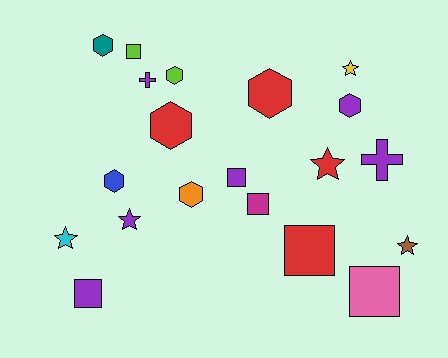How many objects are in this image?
There are 20 objects.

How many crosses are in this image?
There are 2 crosses.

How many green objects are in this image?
There are no green objects.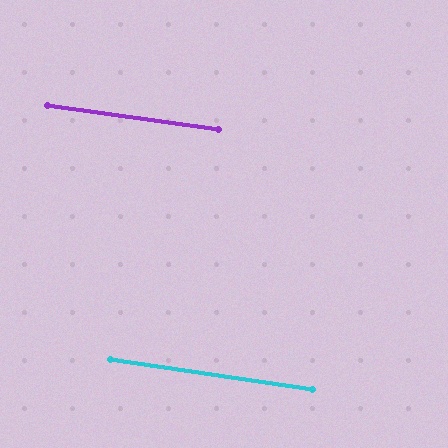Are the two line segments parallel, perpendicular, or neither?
Parallel — their directions differ by only 0.4°.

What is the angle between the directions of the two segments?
Approximately 0 degrees.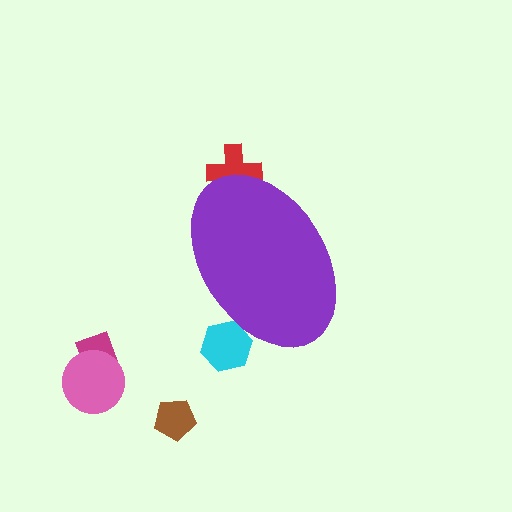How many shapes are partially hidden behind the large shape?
2 shapes are partially hidden.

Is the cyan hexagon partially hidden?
Yes, the cyan hexagon is partially hidden behind the purple ellipse.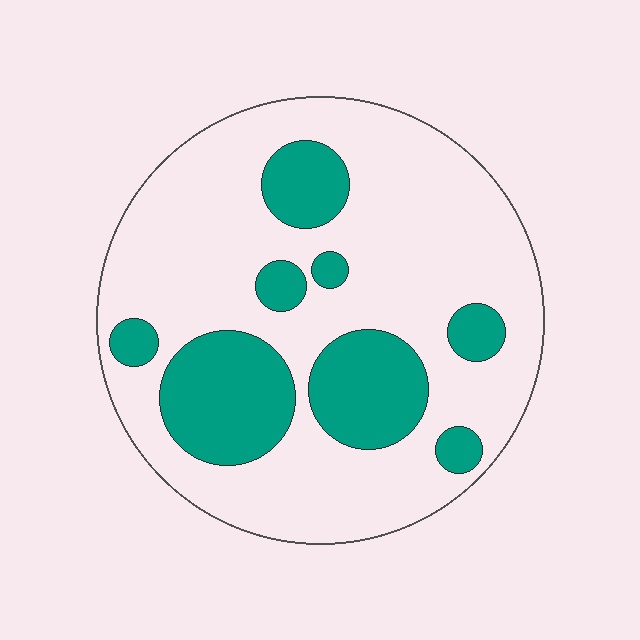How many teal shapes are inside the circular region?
8.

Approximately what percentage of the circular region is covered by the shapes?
Approximately 25%.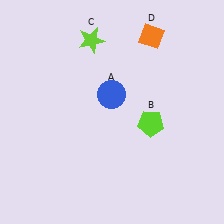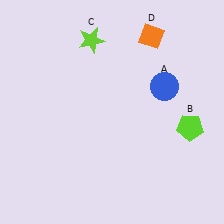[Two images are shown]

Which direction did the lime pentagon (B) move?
The lime pentagon (B) moved right.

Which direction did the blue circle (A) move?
The blue circle (A) moved right.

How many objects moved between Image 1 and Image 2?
2 objects moved between the two images.